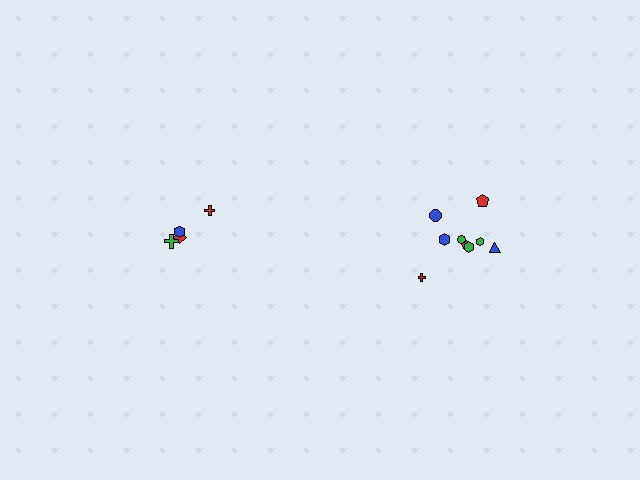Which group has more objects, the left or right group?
The right group.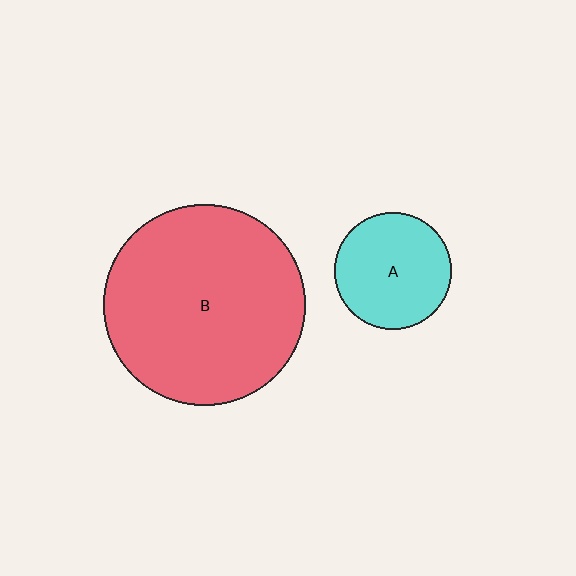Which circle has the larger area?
Circle B (red).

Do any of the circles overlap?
No, none of the circles overlap.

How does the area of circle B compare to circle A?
Approximately 3.0 times.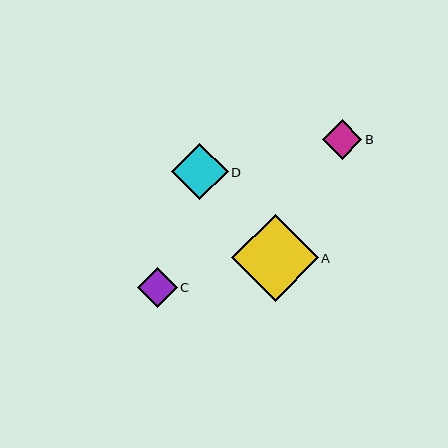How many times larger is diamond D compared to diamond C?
Diamond D is approximately 1.4 times the size of diamond C.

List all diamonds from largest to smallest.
From largest to smallest: A, D, B, C.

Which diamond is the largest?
Diamond A is the largest with a size of approximately 87 pixels.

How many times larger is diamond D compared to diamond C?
Diamond D is approximately 1.4 times the size of diamond C.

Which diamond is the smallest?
Diamond C is the smallest with a size of approximately 39 pixels.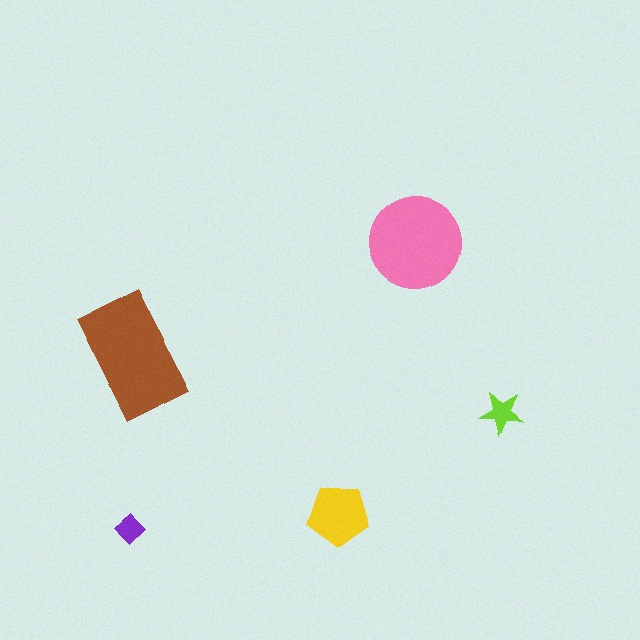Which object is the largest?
The brown rectangle.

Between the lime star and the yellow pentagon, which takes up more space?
The yellow pentagon.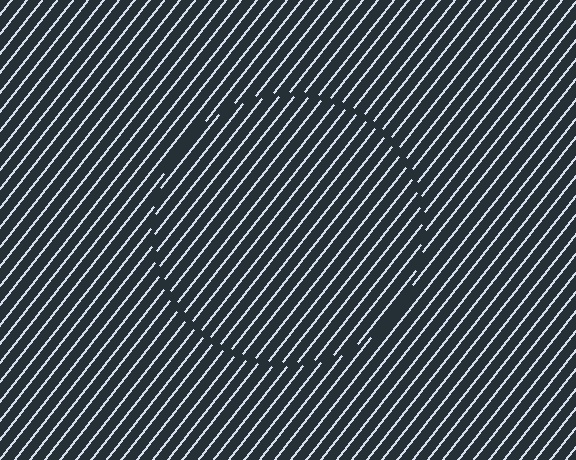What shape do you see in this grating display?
An illusory circle. The interior of the shape contains the same grating, shifted by half a period — the contour is defined by the phase discontinuity where line-ends from the inner and outer gratings abut.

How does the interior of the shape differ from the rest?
The interior of the shape contains the same grating, shifted by half a period — the contour is defined by the phase discontinuity where line-ends from the inner and outer gratings abut.